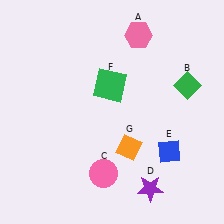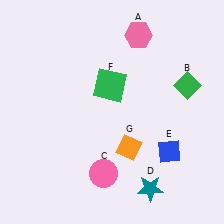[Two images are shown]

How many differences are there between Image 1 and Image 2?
There is 1 difference between the two images.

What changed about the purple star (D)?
In Image 1, D is purple. In Image 2, it changed to teal.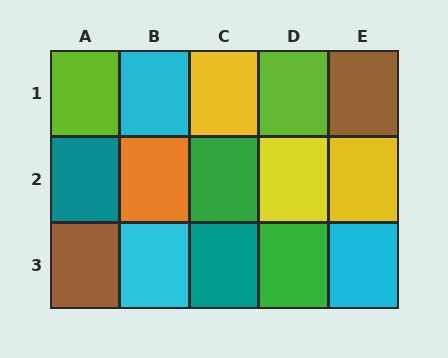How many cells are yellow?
3 cells are yellow.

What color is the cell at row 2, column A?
Teal.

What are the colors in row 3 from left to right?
Brown, cyan, teal, green, cyan.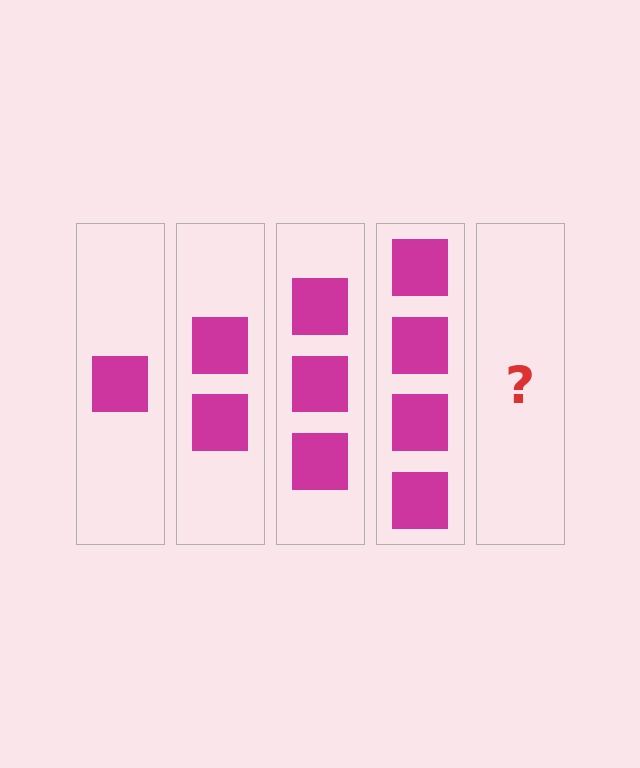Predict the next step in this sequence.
The next step is 5 squares.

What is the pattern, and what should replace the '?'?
The pattern is that each step adds one more square. The '?' should be 5 squares.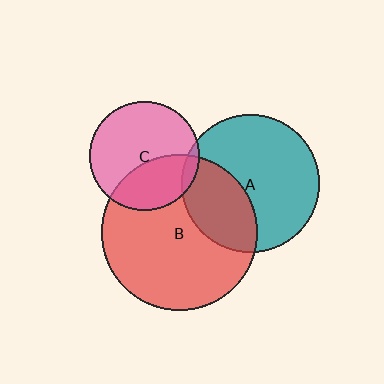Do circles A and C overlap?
Yes.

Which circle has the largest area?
Circle B (red).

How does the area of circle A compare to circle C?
Approximately 1.6 times.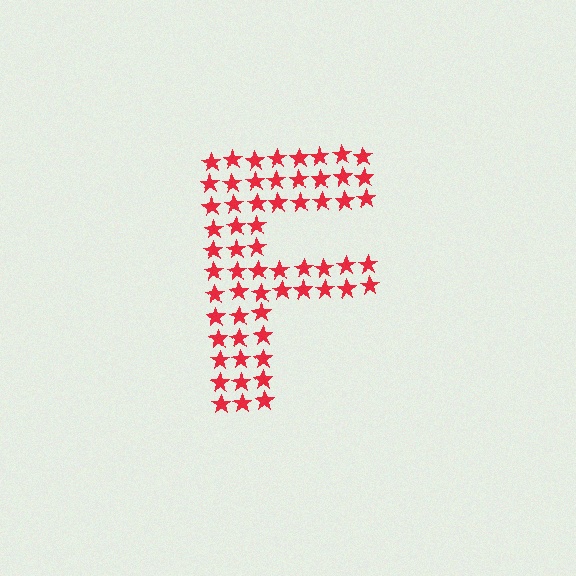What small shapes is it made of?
It is made of small stars.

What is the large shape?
The large shape is the letter F.